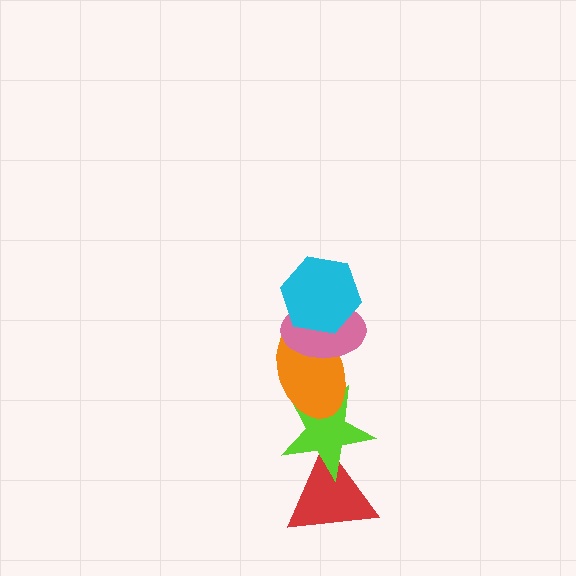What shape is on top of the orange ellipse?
The pink ellipse is on top of the orange ellipse.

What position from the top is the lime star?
The lime star is 4th from the top.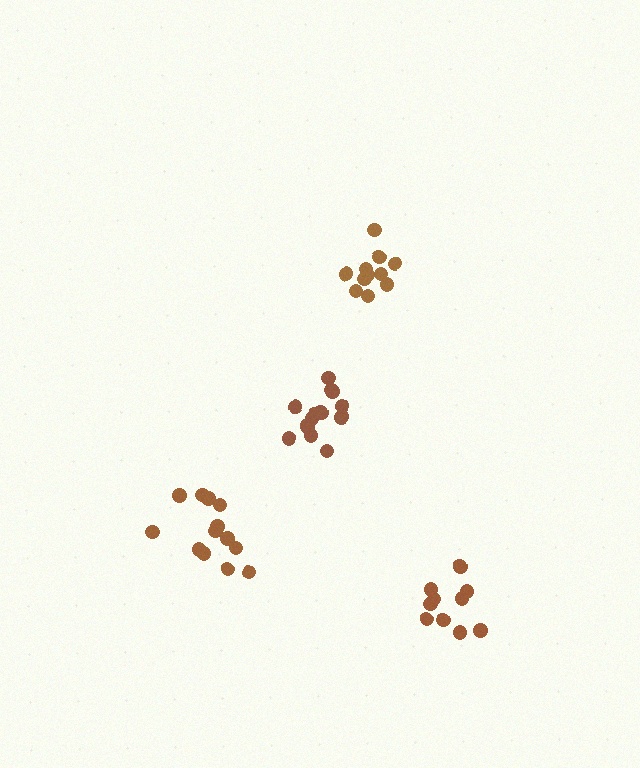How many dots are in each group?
Group 1: 13 dots, Group 2: 11 dots, Group 3: 10 dots, Group 4: 14 dots (48 total).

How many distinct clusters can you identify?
There are 4 distinct clusters.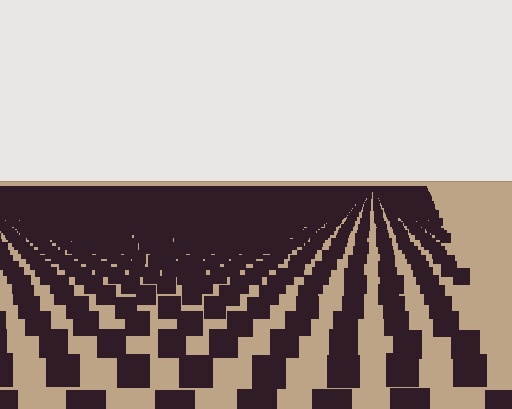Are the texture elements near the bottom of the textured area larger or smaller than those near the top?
Larger. Near the bottom, elements are closer to the viewer and appear at a bigger on-screen size.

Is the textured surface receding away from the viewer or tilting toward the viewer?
The surface is receding away from the viewer. Texture elements get smaller and denser toward the top.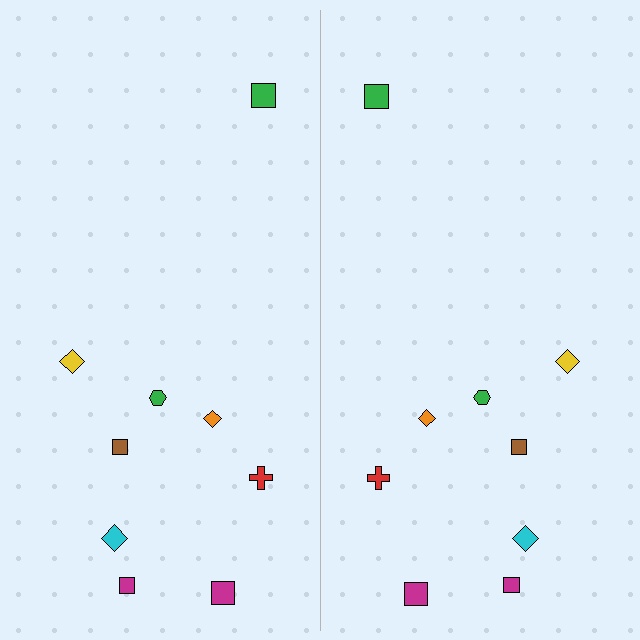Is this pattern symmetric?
Yes, this pattern has bilateral (reflection) symmetry.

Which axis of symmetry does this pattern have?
The pattern has a vertical axis of symmetry running through the center of the image.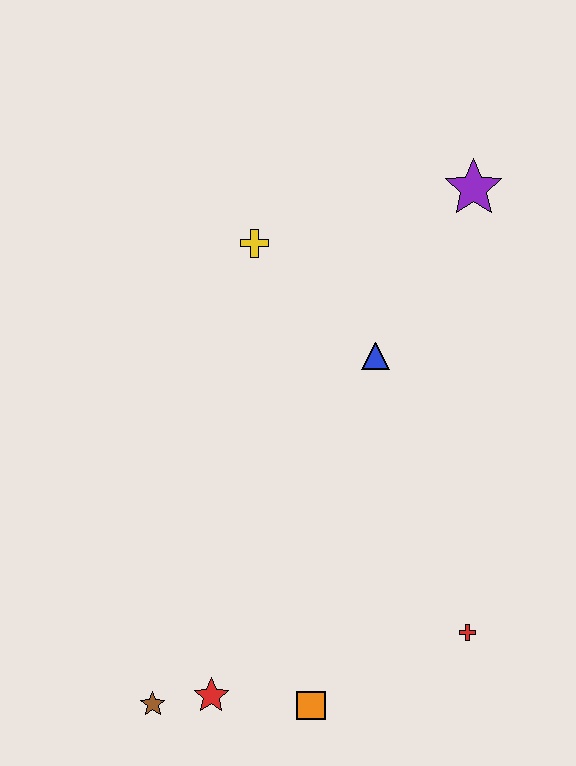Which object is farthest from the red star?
The purple star is farthest from the red star.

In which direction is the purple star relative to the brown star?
The purple star is above the brown star.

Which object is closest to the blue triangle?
The yellow cross is closest to the blue triangle.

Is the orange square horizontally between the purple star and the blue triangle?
No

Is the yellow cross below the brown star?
No